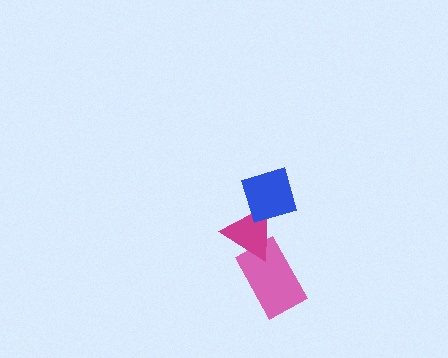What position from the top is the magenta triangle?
The magenta triangle is 2nd from the top.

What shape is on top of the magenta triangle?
The blue diamond is on top of the magenta triangle.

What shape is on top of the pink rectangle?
The magenta triangle is on top of the pink rectangle.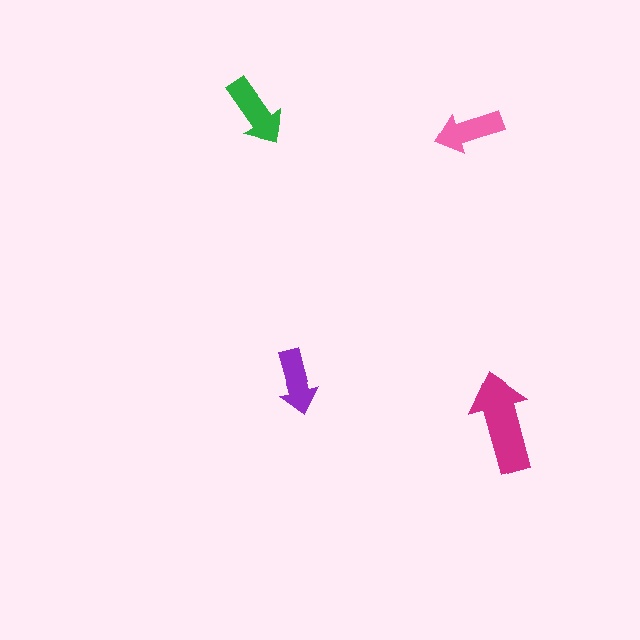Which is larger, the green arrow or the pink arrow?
The green one.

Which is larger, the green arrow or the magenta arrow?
The magenta one.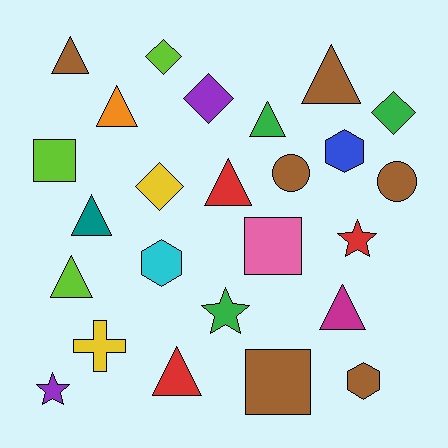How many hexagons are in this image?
There are 3 hexagons.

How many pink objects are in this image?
There is 1 pink object.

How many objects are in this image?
There are 25 objects.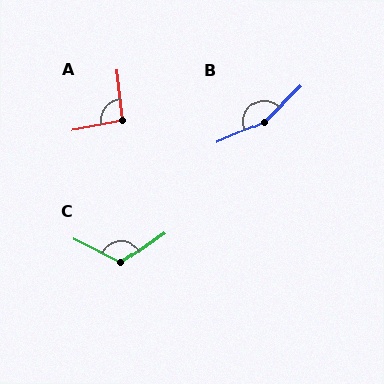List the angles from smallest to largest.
A (94°), C (119°), B (159°).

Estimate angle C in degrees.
Approximately 119 degrees.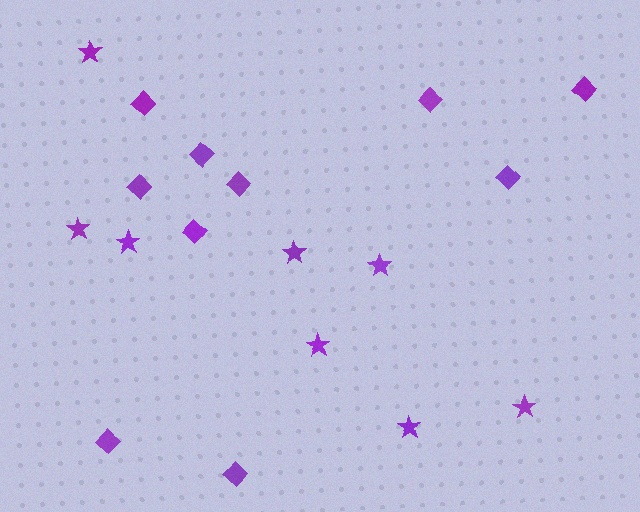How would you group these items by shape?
There are 2 groups: one group of diamonds (10) and one group of stars (8).